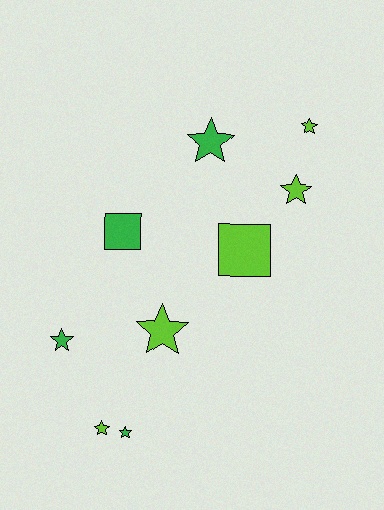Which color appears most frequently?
Lime, with 5 objects.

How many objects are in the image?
There are 9 objects.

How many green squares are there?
There is 1 green square.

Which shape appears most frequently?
Star, with 7 objects.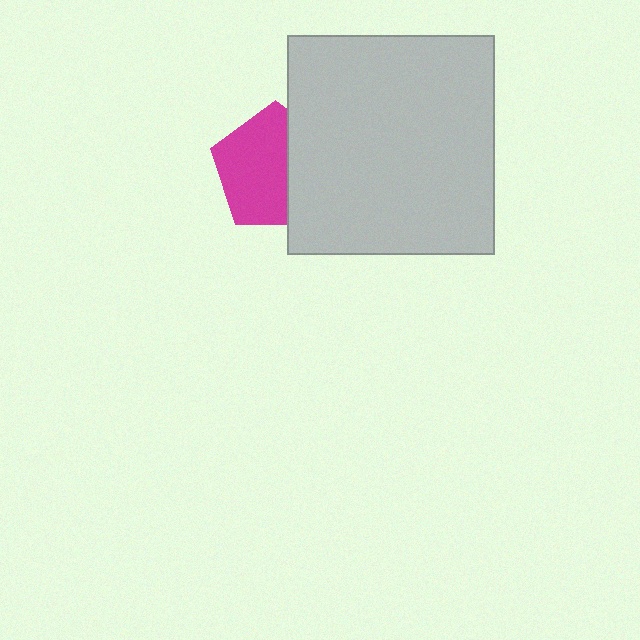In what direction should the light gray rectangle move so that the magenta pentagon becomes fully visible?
The light gray rectangle should move right. That is the shortest direction to clear the overlap and leave the magenta pentagon fully visible.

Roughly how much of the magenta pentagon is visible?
About half of it is visible (roughly 63%).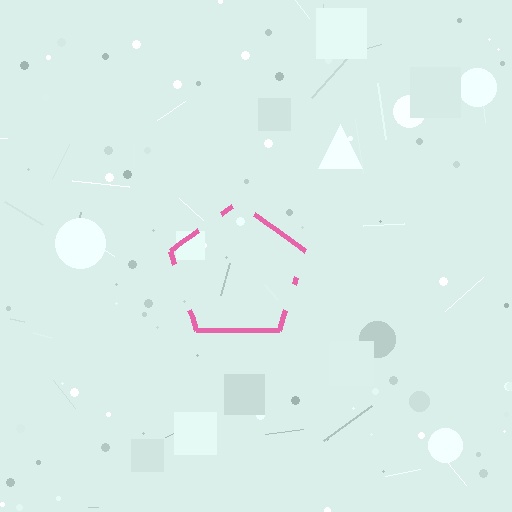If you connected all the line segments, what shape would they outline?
They would outline a pentagon.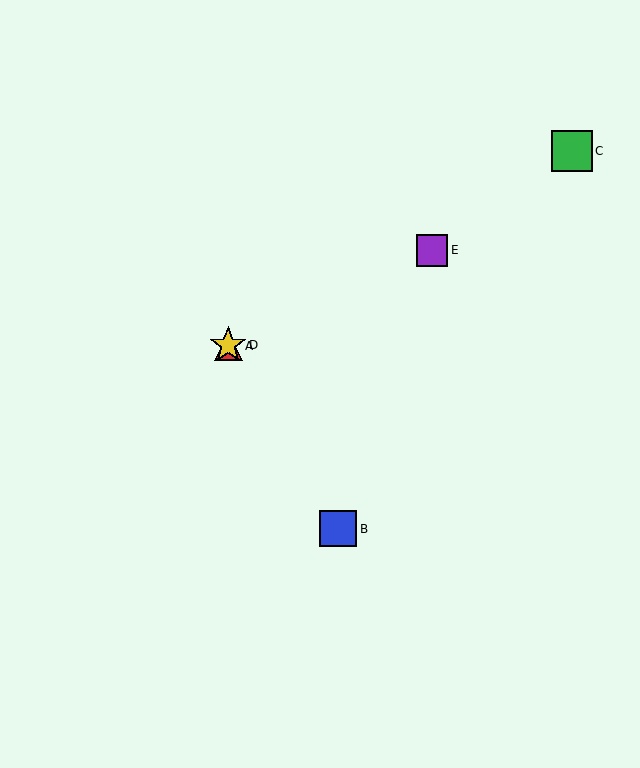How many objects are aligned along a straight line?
3 objects (A, B, D) are aligned along a straight line.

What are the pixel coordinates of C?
Object C is at (572, 151).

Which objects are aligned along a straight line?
Objects A, B, D are aligned along a straight line.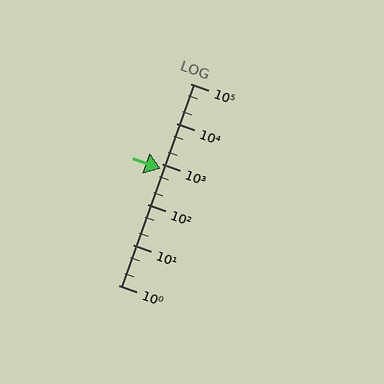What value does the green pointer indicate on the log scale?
The pointer indicates approximately 750.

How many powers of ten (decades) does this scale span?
The scale spans 5 decades, from 1 to 100000.